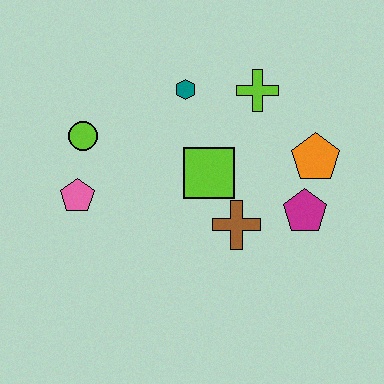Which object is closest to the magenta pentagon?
The orange pentagon is closest to the magenta pentagon.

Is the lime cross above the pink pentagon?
Yes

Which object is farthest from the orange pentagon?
The pink pentagon is farthest from the orange pentagon.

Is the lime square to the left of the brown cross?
Yes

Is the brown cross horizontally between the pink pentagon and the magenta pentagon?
Yes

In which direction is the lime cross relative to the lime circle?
The lime cross is to the right of the lime circle.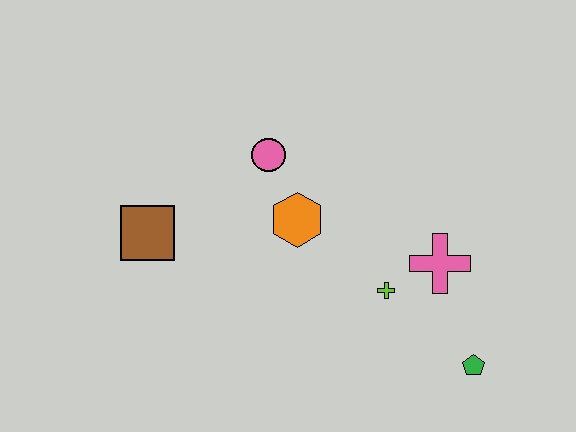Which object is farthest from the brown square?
The green pentagon is farthest from the brown square.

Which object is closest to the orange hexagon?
The pink circle is closest to the orange hexagon.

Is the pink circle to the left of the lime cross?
Yes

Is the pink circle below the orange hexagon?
No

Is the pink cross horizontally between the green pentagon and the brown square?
Yes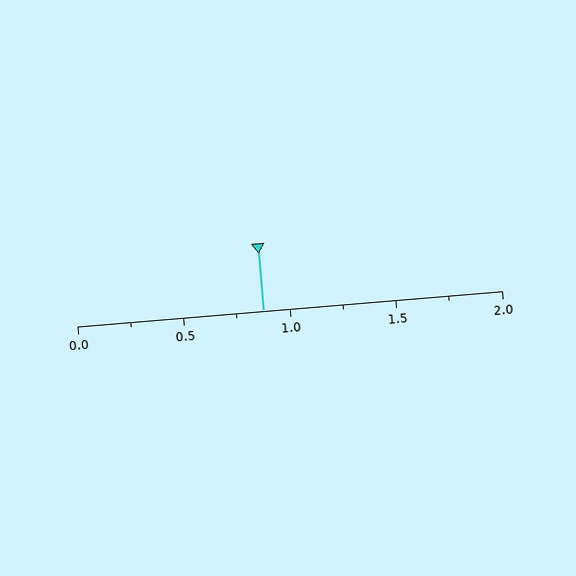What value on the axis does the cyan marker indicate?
The marker indicates approximately 0.88.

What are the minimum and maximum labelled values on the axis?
The axis runs from 0.0 to 2.0.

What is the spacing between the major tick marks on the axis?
The major ticks are spaced 0.5 apart.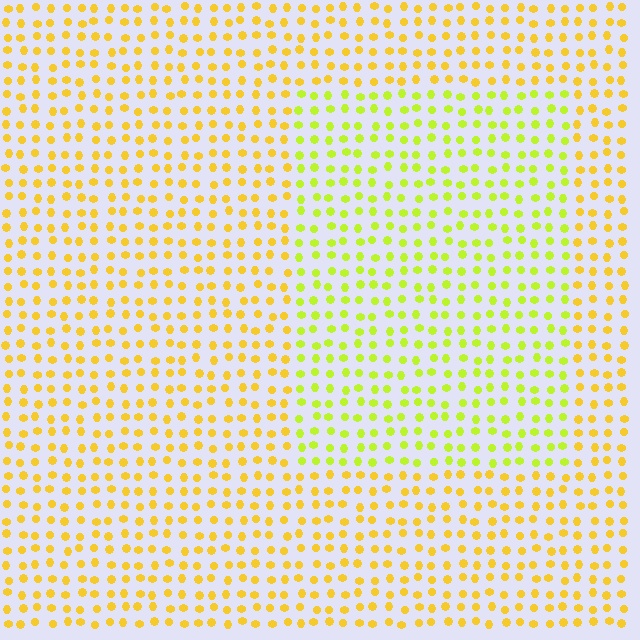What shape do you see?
I see a rectangle.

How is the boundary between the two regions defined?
The boundary is defined purely by a slight shift in hue (about 30 degrees). Spacing, size, and orientation are identical on both sides.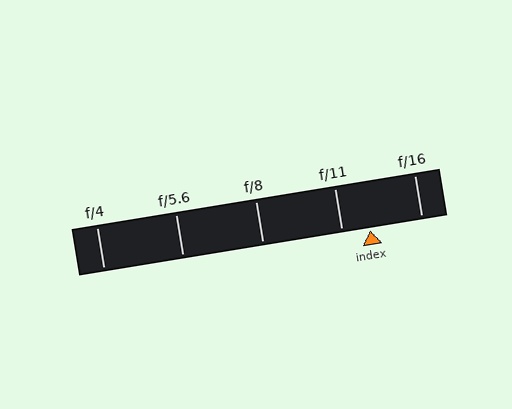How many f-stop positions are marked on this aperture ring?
There are 5 f-stop positions marked.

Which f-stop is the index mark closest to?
The index mark is closest to f/11.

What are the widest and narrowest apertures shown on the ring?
The widest aperture shown is f/4 and the narrowest is f/16.